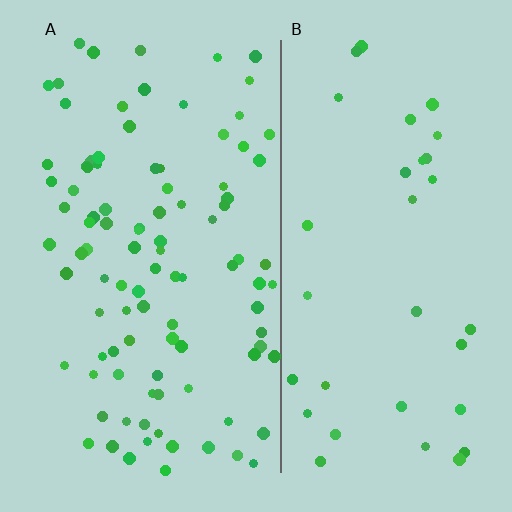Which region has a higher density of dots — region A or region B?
A (the left).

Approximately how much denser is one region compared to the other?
Approximately 2.9× — region A over region B.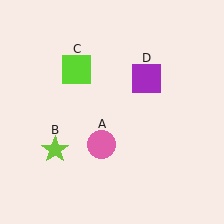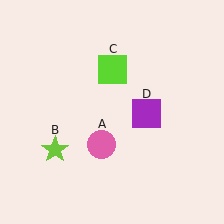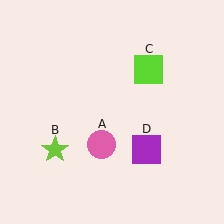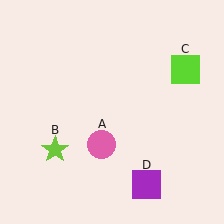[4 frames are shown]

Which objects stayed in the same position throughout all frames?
Pink circle (object A) and lime star (object B) remained stationary.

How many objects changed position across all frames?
2 objects changed position: lime square (object C), purple square (object D).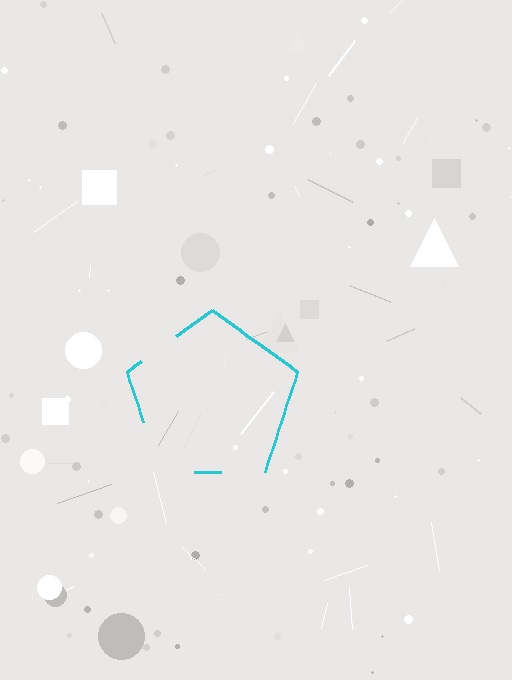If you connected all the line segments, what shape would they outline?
They would outline a pentagon.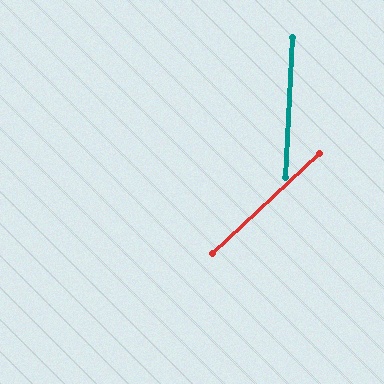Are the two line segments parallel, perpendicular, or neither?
Neither parallel nor perpendicular — they differ by about 44°.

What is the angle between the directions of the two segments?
Approximately 44 degrees.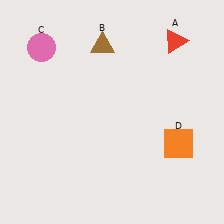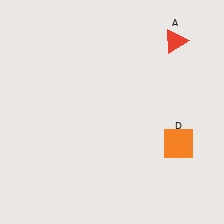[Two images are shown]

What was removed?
The pink circle (C), the brown triangle (B) were removed in Image 2.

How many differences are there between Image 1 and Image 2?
There are 2 differences between the two images.